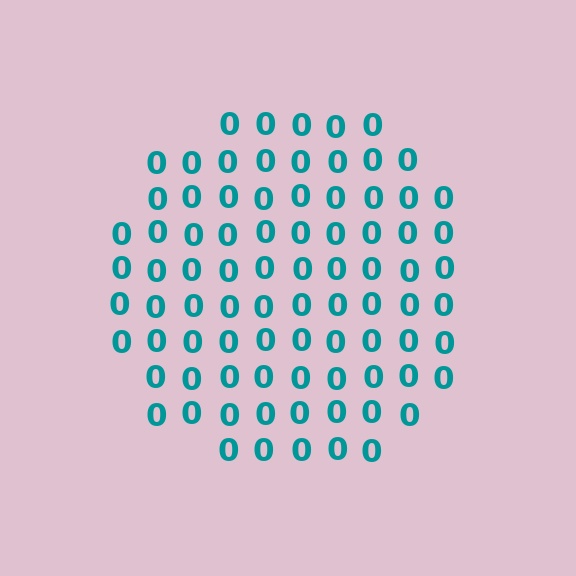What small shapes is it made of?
It is made of small digit 0's.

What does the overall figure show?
The overall figure shows a circle.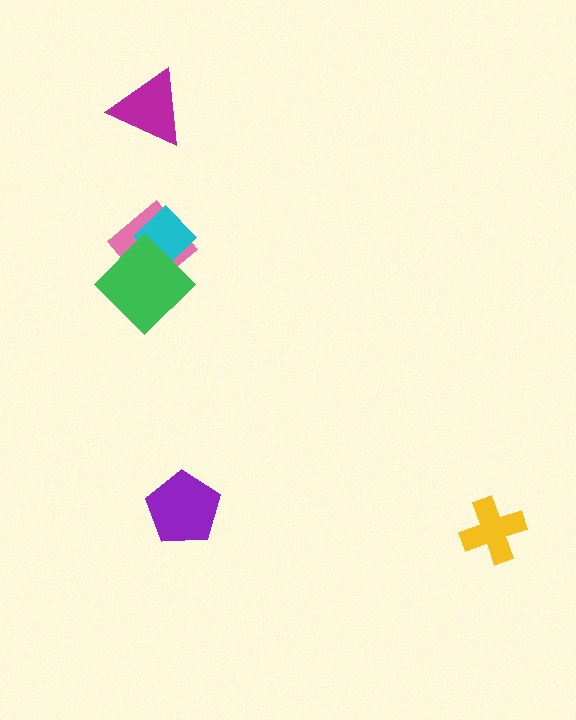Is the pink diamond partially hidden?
Yes, it is partially covered by another shape.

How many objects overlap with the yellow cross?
0 objects overlap with the yellow cross.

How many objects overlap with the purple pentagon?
0 objects overlap with the purple pentagon.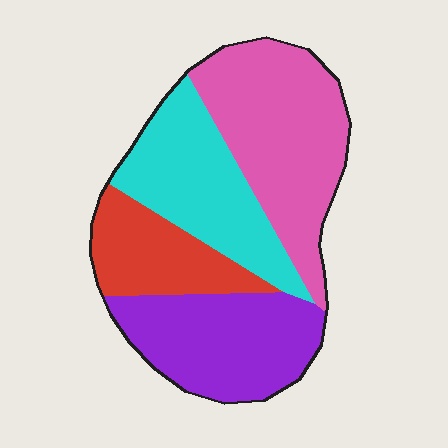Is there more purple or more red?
Purple.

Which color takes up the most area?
Pink, at roughly 35%.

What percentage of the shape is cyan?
Cyan covers roughly 25% of the shape.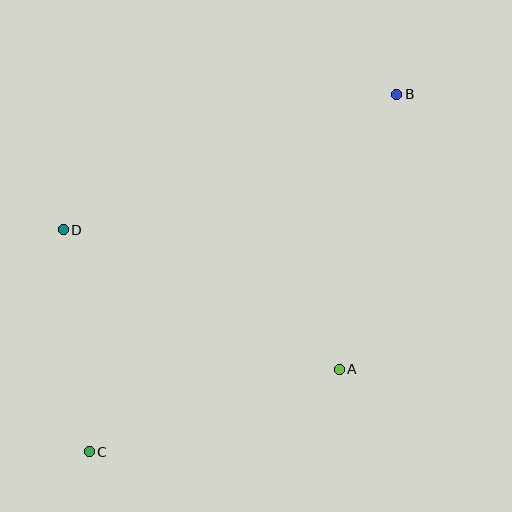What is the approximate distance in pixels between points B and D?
The distance between B and D is approximately 360 pixels.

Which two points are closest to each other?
Points C and D are closest to each other.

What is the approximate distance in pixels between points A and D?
The distance between A and D is approximately 309 pixels.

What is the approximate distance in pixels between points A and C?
The distance between A and C is approximately 263 pixels.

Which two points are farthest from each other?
Points B and C are farthest from each other.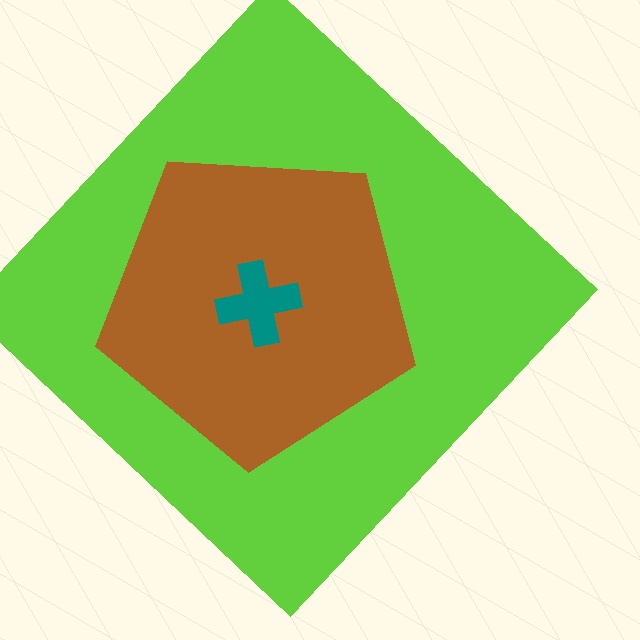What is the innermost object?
The teal cross.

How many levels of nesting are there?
3.